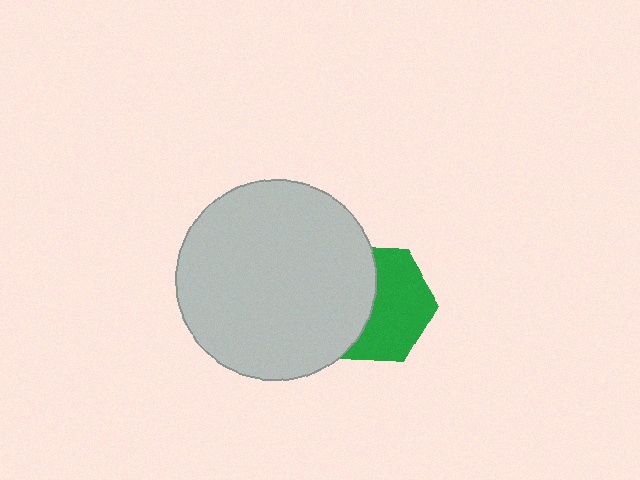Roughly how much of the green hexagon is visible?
About half of it is visible (roughly 55%).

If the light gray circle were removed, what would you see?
You would see the complete green hexagon.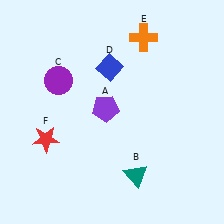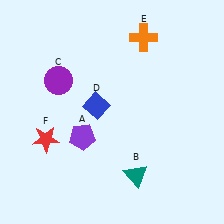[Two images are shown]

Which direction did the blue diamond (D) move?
The blue diamond (D) moved down.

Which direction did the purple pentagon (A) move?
The purple pentagon (A) moved down.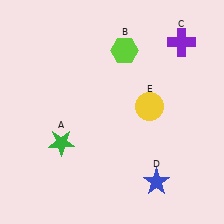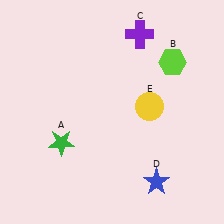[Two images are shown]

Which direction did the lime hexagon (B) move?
The lime hexagon (B) moved right.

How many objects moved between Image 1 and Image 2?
2 objects moved between the two images.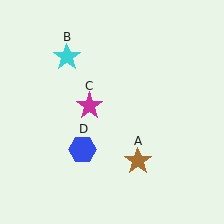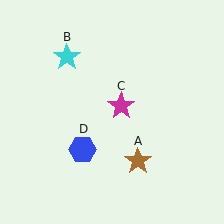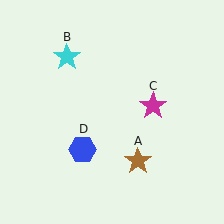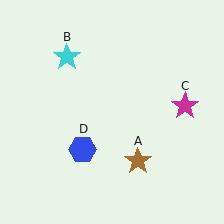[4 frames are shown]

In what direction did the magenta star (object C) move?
The magenta star (object C) moved right.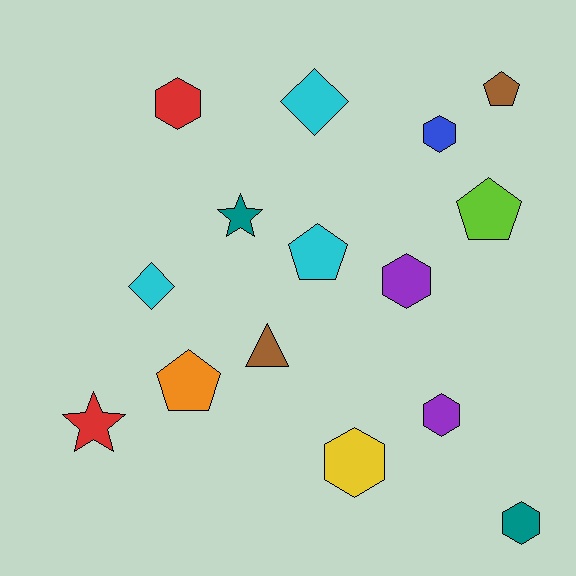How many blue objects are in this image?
There is 1 blue object.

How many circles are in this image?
There are no circles.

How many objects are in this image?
There are 15 objects.